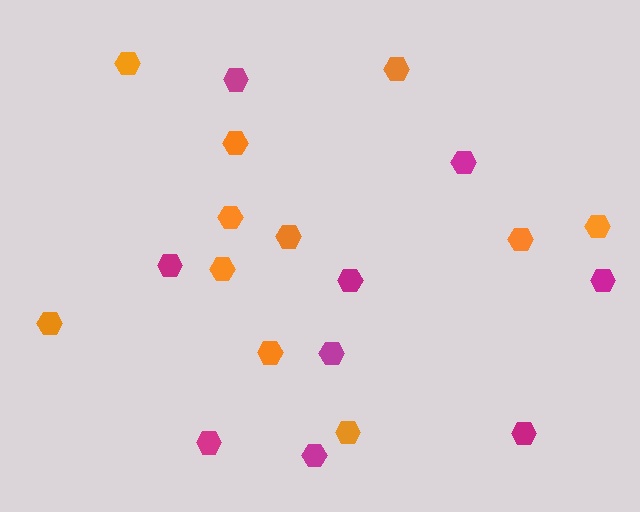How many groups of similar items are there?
There are 2 groups: one group of orange hexagons (11) and one group of magenta hexagons (9).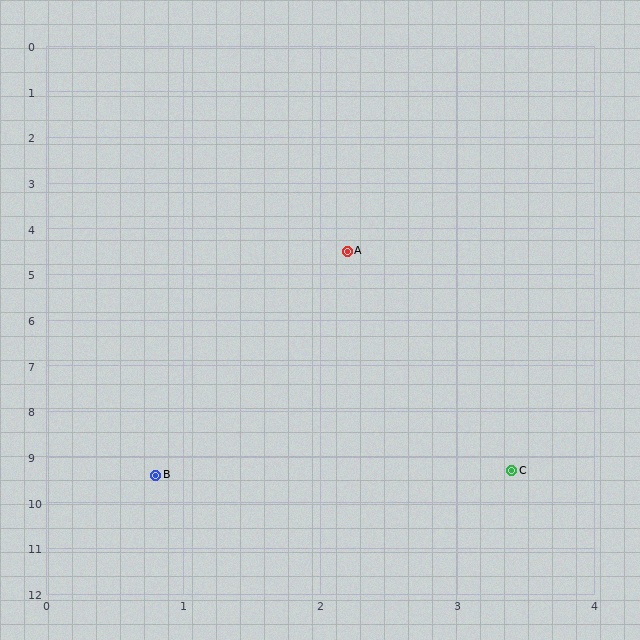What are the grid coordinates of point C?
Point C is at approximately (3.4, 9.3).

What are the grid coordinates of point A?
Point A is at approximately (2.2, 4.5).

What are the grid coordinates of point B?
Point B is at approximately (0.8, 9.4).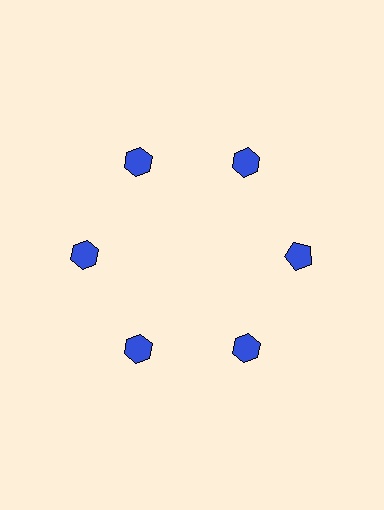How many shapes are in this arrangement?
There are 6 shapes arranged in a ring pattern.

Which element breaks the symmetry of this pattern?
The blue pentagon at roughly the 3 o'clock position breaks the symmetry. All other shapes are blue hexagons.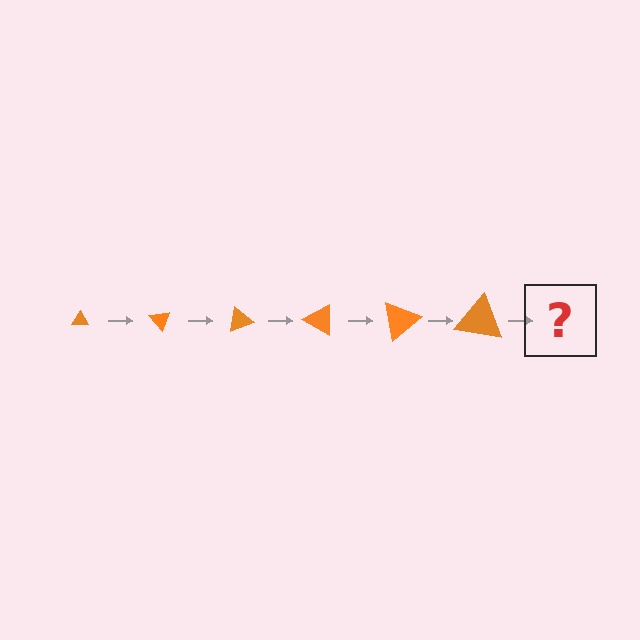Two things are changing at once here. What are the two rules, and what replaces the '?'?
The two rules are that the triangle grows larger each step and it rotates 50 degrees each step. The '?' should be a triangle, larger than the previous one and rotated 300 degrees from the start.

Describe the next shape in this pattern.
It should be a triangle, larger than the previous one and rotated 300 degrees from the start.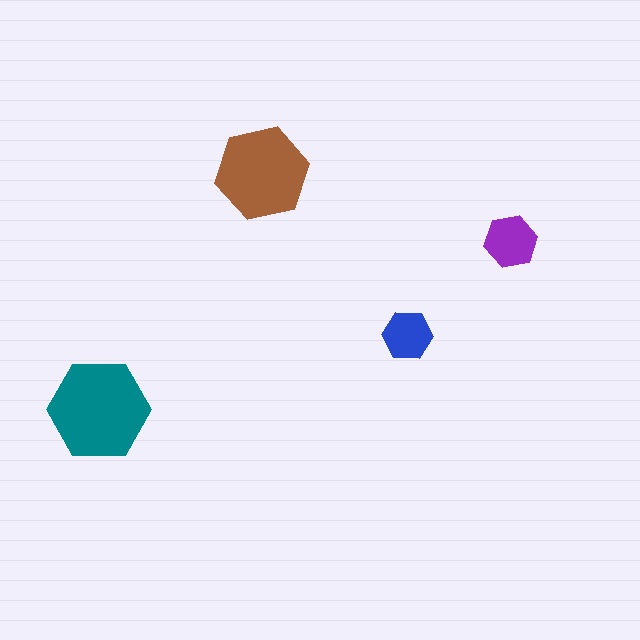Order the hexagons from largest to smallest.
the teal one, the brown one, the purple one, the blue one.